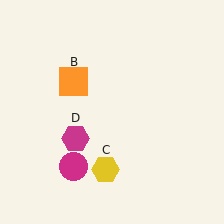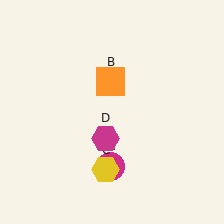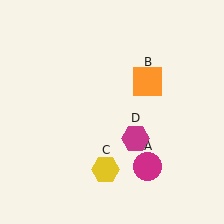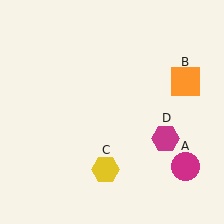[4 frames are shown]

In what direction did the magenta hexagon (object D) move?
The magenta hexagon (object D) moved right.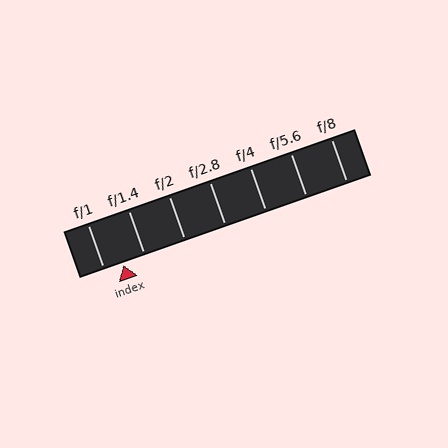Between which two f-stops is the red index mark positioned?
The index mark is between f/1 and f/1.4.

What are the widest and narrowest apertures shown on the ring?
The widest aperture shown is f/1 and the narrowest is f/8.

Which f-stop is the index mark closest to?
The index mark is closest to f/1.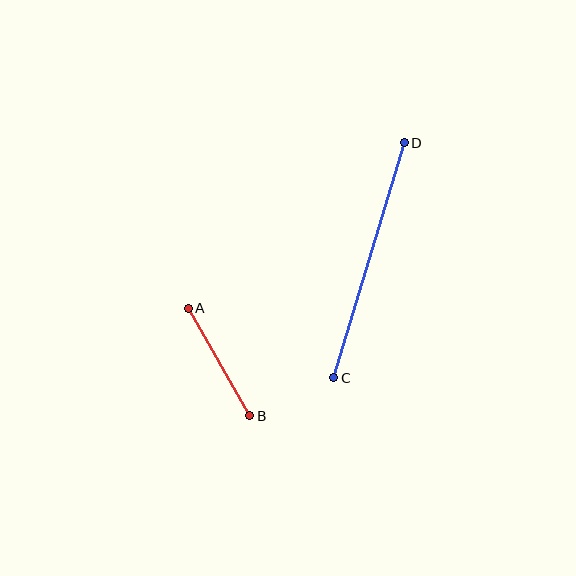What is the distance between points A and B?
The distance is approximately 124 pixels.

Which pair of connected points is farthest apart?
Points C and D are farthest apart.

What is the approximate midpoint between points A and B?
The midpoint is at approximately (219, 362) pixels.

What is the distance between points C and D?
The distance is approximately 245 pixels.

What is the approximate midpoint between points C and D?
The midpoint is at approximately (369, 260) pixels.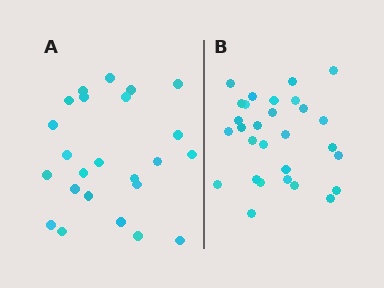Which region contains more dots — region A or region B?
Region B (the right region) has more dots.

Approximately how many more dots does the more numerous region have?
Region B has about 5 more dots than region A.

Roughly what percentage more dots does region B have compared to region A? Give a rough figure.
About 20% more.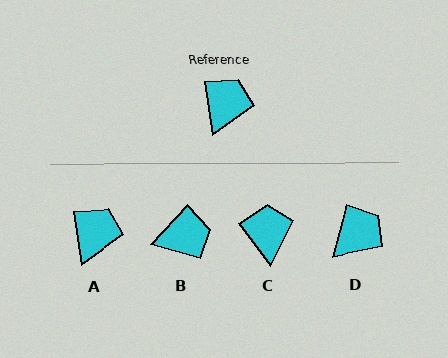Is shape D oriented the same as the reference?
No, it is off by about 24 degrees.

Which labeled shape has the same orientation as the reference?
A.